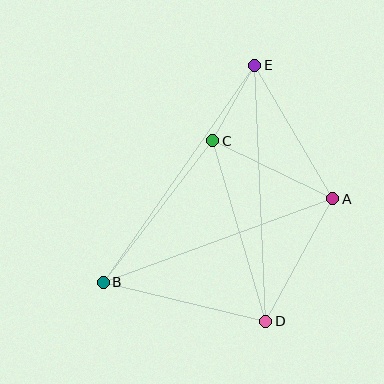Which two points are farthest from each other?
Points B and E are farthest from each other.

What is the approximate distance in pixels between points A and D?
The distance between A and D is approximately 139 pixels.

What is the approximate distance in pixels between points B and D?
The distance between B and D is approximately 167 pixels.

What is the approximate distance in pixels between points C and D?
The distance between C and D is approximately 188 pixels.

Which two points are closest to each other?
Points C and E are closest to each other.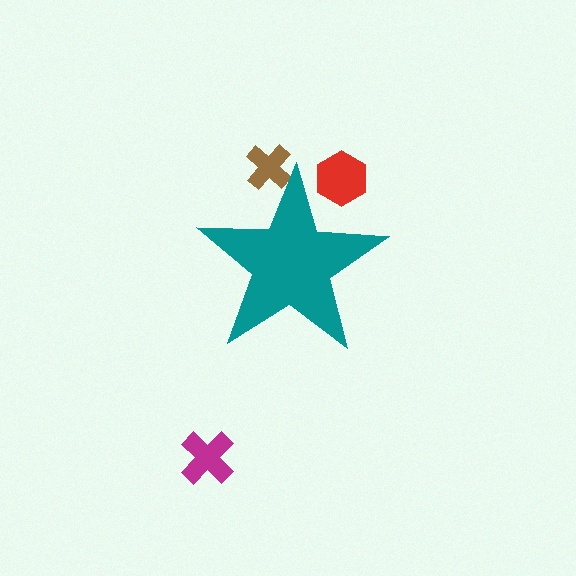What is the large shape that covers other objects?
A teal star.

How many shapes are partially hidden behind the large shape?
2 shapes are partially hidden.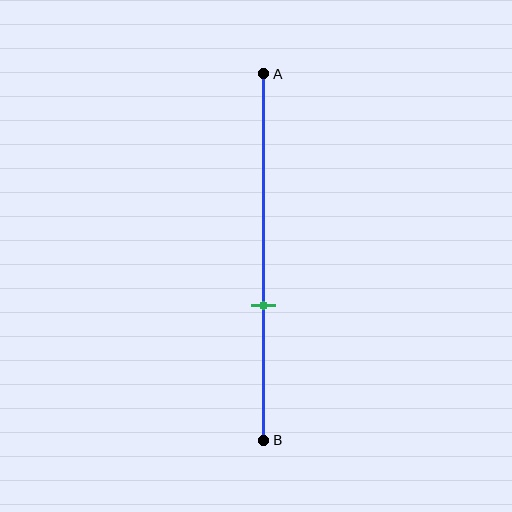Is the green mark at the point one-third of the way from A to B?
No, the mark is at about 65% from A, not at the 33% one-third point.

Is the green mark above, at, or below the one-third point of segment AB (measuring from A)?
The green mark is below the one-third point of segment AB.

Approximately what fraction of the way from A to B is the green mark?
The green mark is approximately 65% of the way from A to B.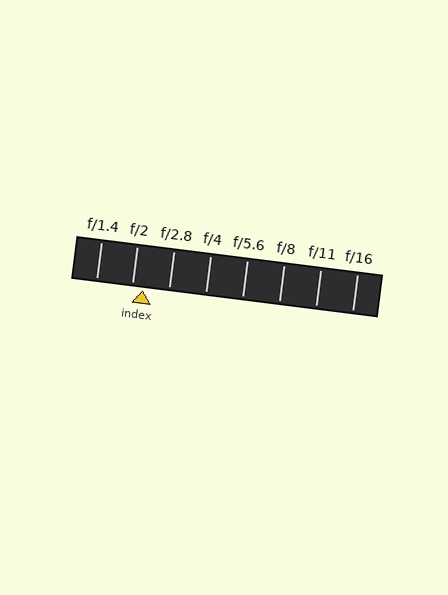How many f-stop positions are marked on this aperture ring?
There are 8 f-stop positions marked.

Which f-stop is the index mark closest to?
The index mark is closest to f/2.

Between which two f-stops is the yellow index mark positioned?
The index mark is between f/2 and f/2.8.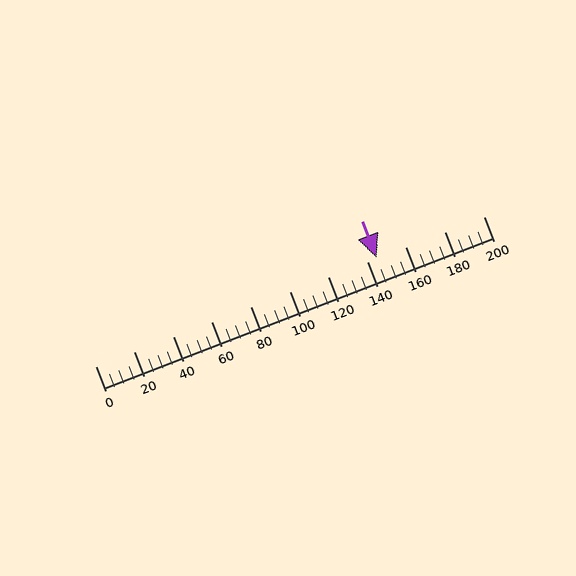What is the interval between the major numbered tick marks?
The major tick marks are spaced 20 units apart.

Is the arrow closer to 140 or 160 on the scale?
The arrow is closer to 140.